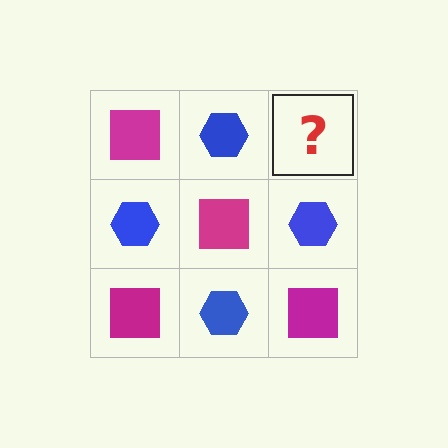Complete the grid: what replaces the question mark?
The question mark should be replaced with a magenta square.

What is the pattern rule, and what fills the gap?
The rule is that it alternates magenta square and blue hexagon in a checkerboard pattern. The gap should be filled with a magenta square.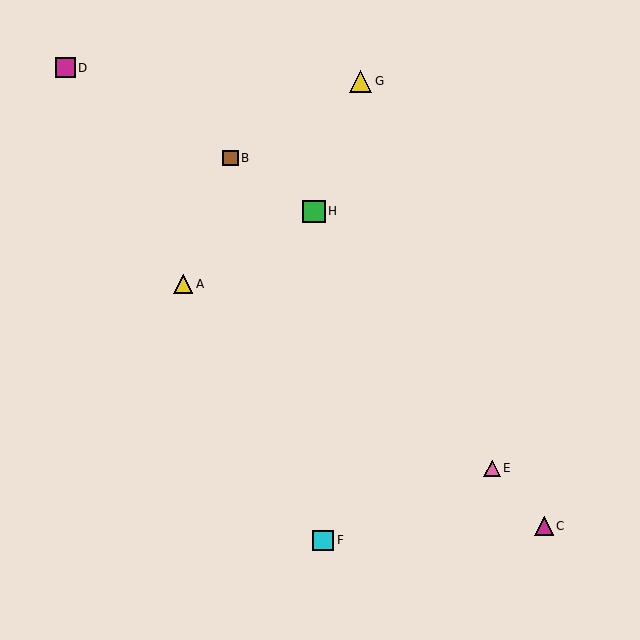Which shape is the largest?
The yellow triangle (labeled G) is the largest.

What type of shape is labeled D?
Shape D is a magenta square.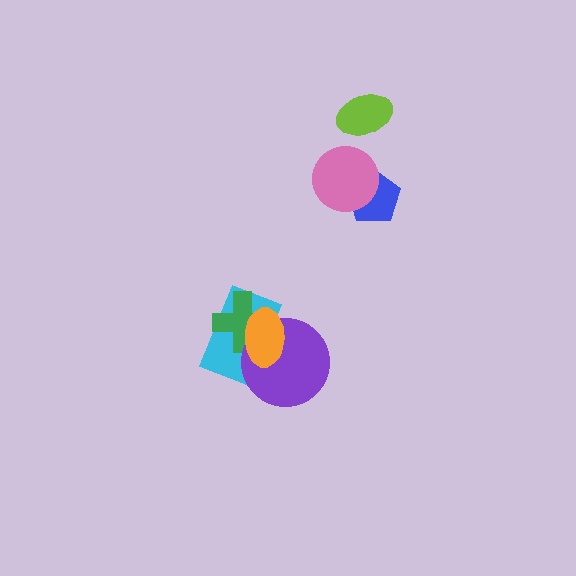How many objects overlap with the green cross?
3 objects overlap with the green cross.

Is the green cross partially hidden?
Yes, it is partially covered by another shape.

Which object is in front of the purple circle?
The orange ellipse is in front of the purple circle.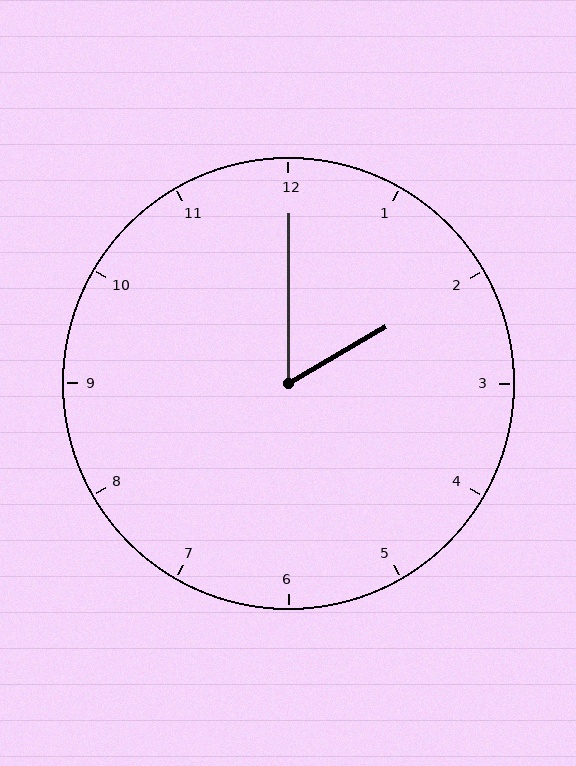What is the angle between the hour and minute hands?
Approximately 60 degrees.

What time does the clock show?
2:00.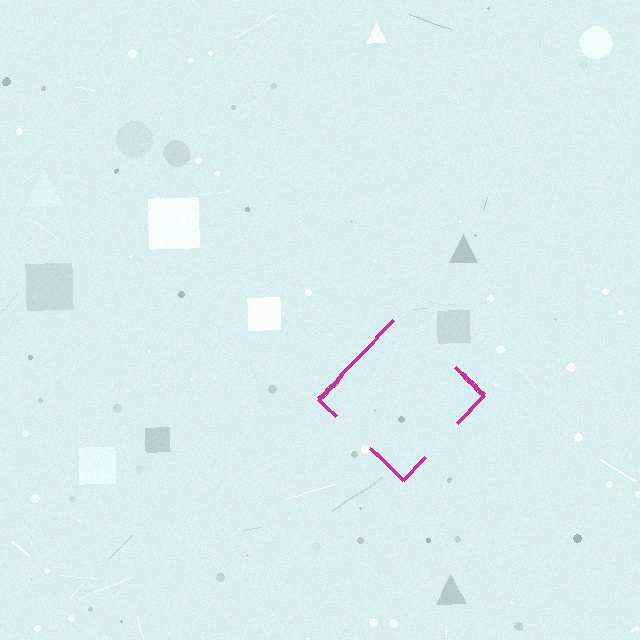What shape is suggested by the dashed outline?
The dashed outline suggests a diamond.